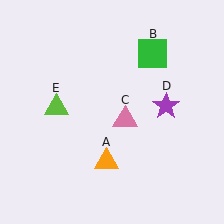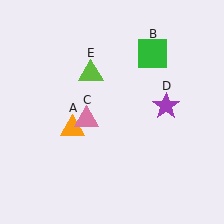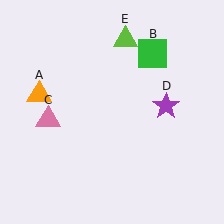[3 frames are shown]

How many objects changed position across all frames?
3 objects changed position: orange triangle (object A), pink triangle (object C), lime triangle (object E).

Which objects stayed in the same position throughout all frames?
Green square (object B) and purple star (object D) remained stationary.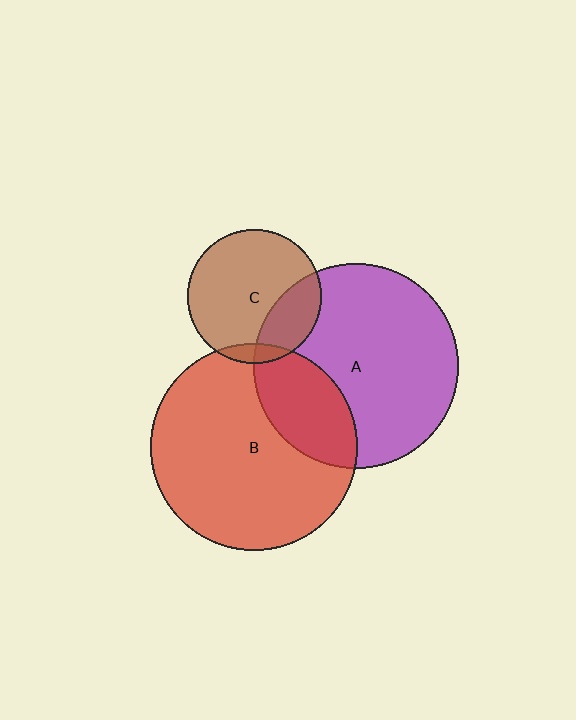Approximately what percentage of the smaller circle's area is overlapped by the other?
Approximately 25%.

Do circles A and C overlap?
Yes.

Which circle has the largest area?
Circle B (red).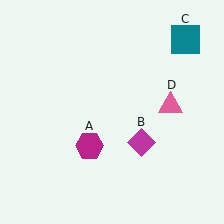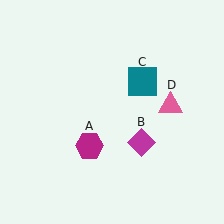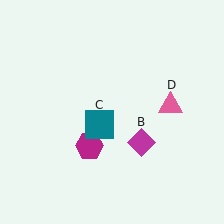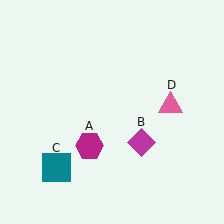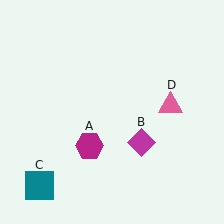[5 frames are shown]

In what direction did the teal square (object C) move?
The teal square (object C) moved down and to the left.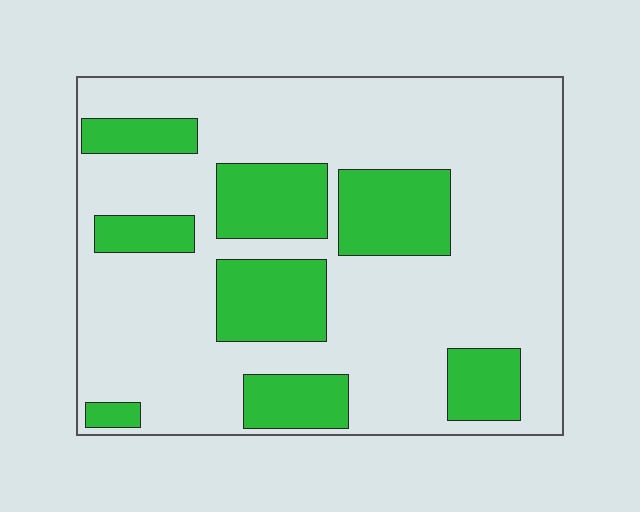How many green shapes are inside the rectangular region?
8.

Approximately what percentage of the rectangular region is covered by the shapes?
Approximately 25%.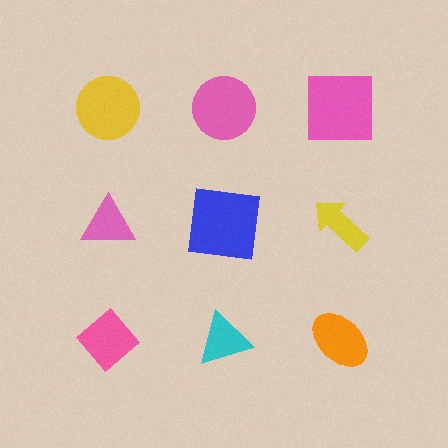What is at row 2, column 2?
A blue square.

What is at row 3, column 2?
A cyan triangle.